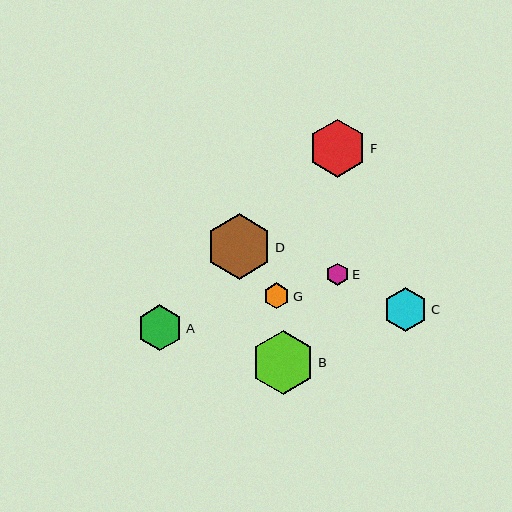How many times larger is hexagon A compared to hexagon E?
Hexagon A is approximately 2.1 times the size of hexagon E.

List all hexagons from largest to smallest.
From largest to smallest: D, B, F, A, C, G, E.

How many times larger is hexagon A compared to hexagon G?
Hexagon A is approximately 1.8 times the size of hexagon G.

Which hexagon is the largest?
Hexagon D is the largest with a size of approximately 66 pixels.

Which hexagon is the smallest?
Hexagon E is the smallest with a size of approximately 22 pixels.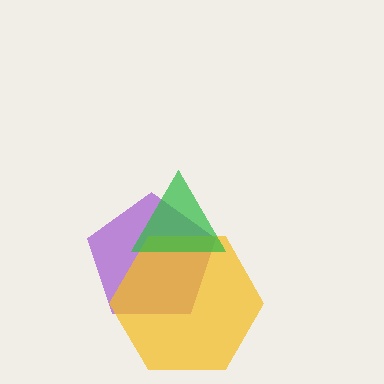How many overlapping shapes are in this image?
There are 3 overlapping shapes in the image.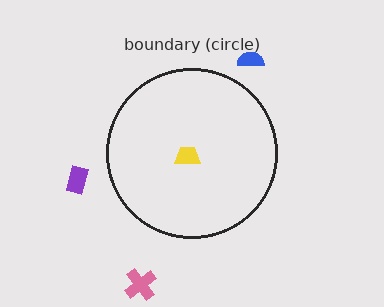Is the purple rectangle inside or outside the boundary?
Outside.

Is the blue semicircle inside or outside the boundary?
Outside.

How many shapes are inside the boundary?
1 inside, 3 outside.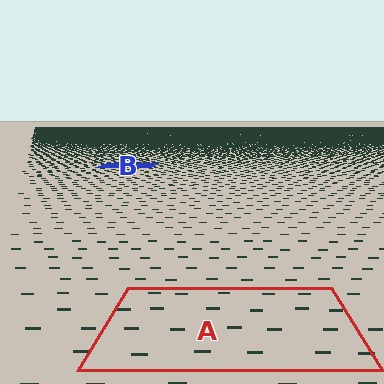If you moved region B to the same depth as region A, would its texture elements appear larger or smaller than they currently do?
They would appear larger. At a closer depth, the same texture elements are projected at a bigger on-screen size.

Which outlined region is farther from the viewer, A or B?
Region B is farther from the viewer — the texture elements inside it appear smaller and more densely packed.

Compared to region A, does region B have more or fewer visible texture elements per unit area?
Region B has more texture elements per unit area — they are packed more densely because it is farther away.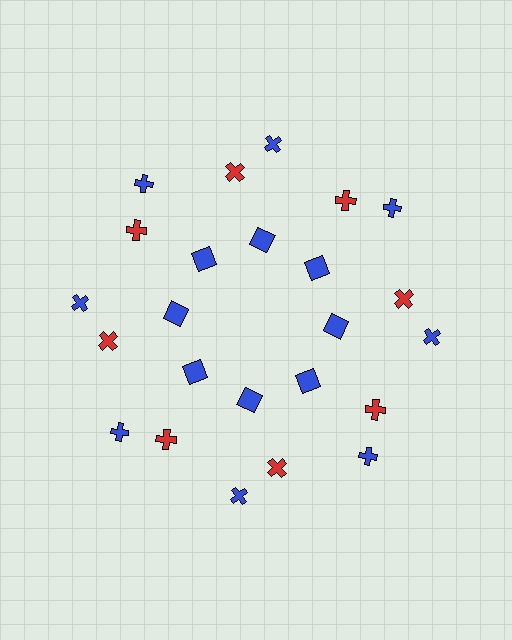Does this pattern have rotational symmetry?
Yes, this pattern has 8-fold rotational symmetry. It looks the same after rotating 45 degrees around the center.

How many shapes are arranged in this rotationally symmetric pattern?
There are 24 shapes, arranged in 8 groups of 3.